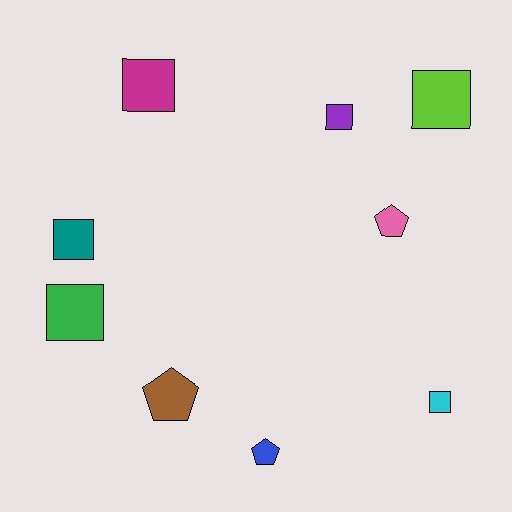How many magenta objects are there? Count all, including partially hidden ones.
There is 1 magenta object.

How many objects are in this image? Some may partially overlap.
There are 9 objects.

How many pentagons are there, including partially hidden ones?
There are 3 pentagons.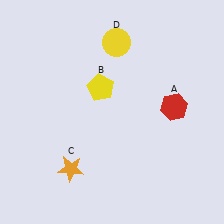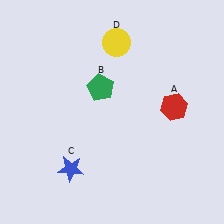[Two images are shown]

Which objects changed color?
B changed from yellow to green. C changed from orange to blue.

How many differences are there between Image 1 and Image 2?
There are 2 differences between the two images.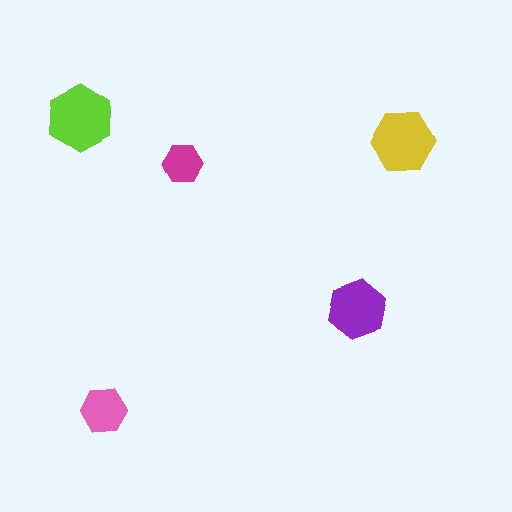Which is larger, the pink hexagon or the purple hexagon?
The purple one.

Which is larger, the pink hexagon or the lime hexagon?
The lime one.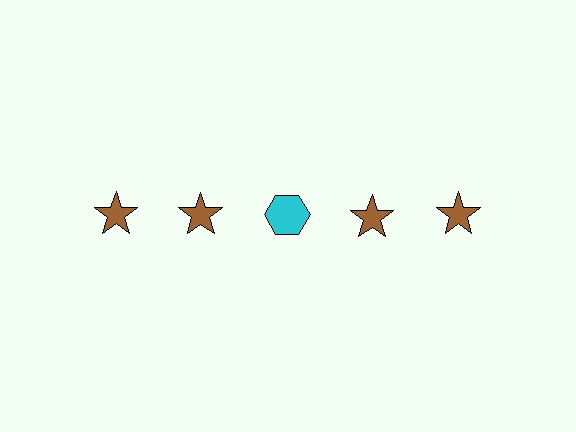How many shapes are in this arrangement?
There are 5 shapes arranged in a grid pattern.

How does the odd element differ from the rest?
It differs in both color (cyan instead of brown) and shape (hexagon instead of star).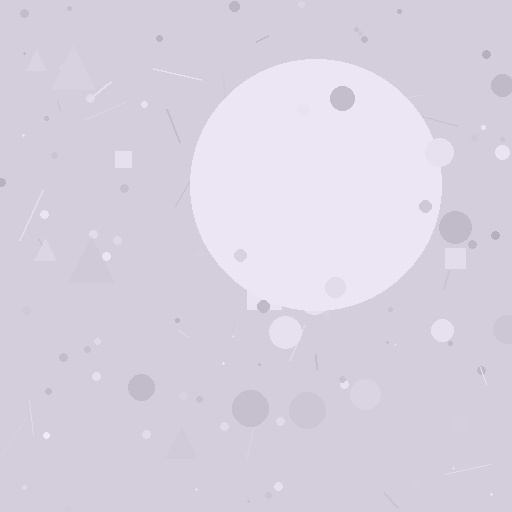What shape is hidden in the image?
A circle is hidden in the image.